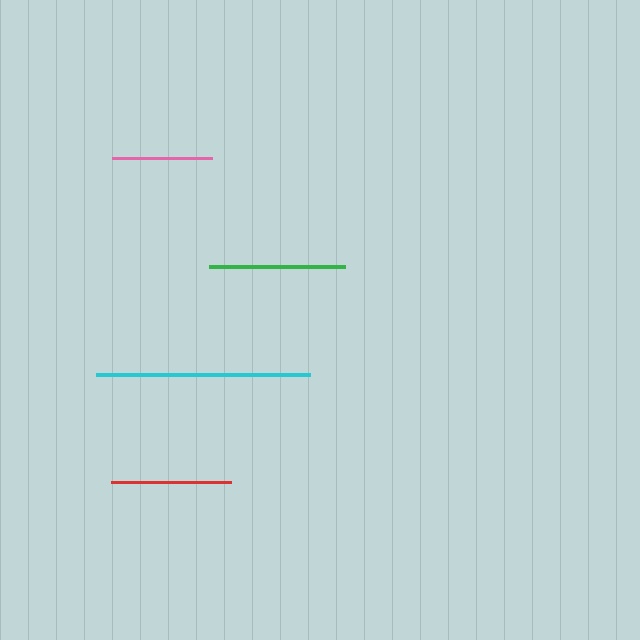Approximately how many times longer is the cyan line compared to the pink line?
The cyan line is approximately 2.1 times the length of the pink line.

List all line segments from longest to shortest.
From longest to shortest: cyan, green, red, pink.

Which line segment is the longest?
The cyan line is the longest at approximately 214 pixels.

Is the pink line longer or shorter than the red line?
The red line is longer than the pink line.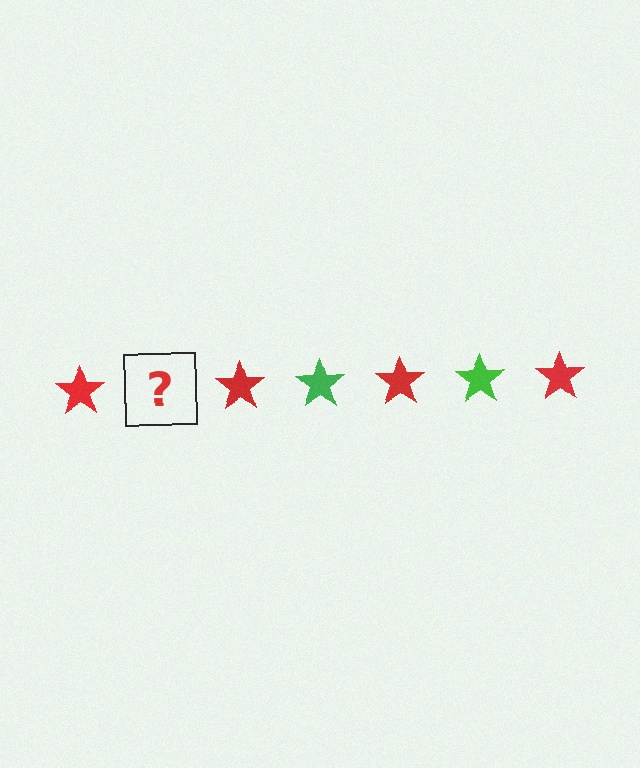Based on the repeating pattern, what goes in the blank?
The blank should be a green star.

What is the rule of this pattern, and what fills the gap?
The rule is that the pattern cycles through red, green stars. The gap should be filled with a green star.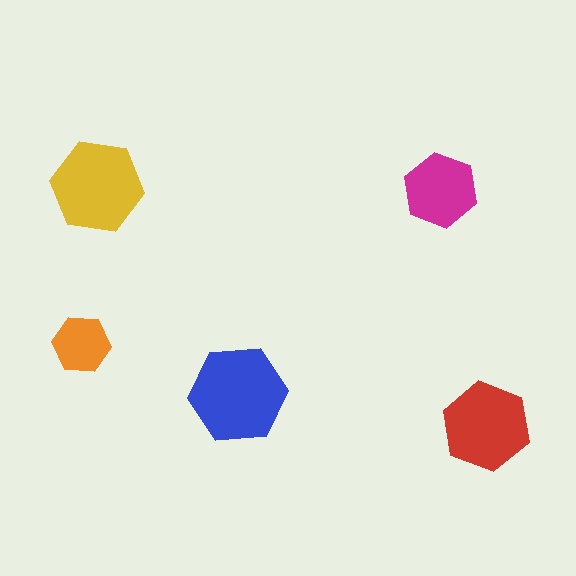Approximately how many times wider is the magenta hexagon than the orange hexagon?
About 1.5 times wider.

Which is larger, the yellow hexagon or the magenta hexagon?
The yellow one.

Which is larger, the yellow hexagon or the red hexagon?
The yellow one.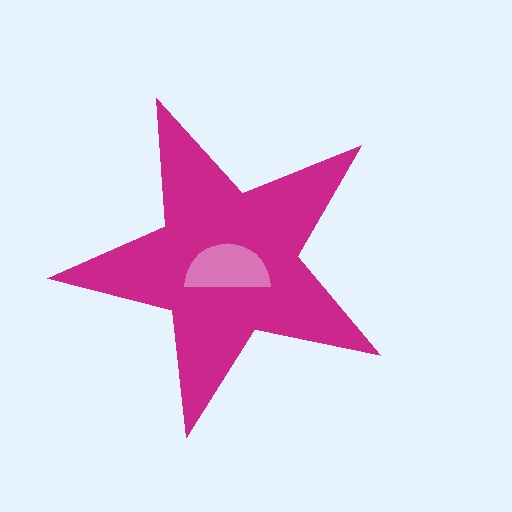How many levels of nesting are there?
2.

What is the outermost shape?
The magenta star.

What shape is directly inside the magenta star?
The pink semicircle.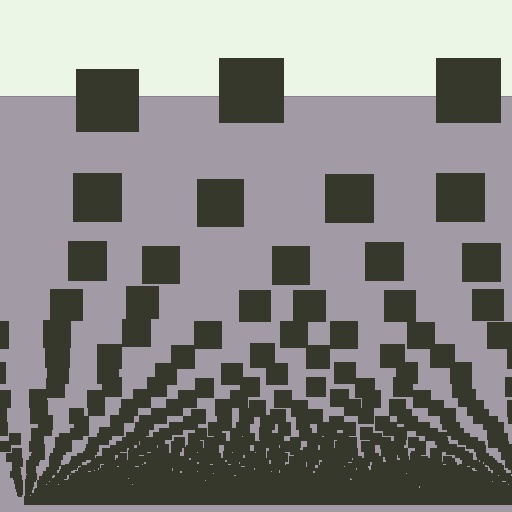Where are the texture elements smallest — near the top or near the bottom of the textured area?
Near the bottom.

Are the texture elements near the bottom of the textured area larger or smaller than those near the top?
Smaller. The gradient is inverted — elements near the bottom are smaller and denser.